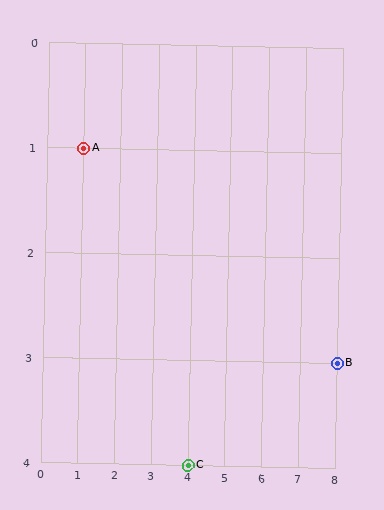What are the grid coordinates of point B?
Point B is at grid coordinates (8, 3).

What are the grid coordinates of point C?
Point C is at grid coordinates (4, 4).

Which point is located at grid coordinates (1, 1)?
Point A is at (1, 1).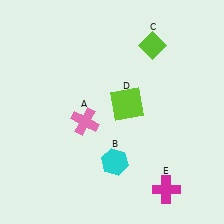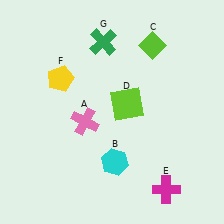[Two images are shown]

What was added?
A yellow pentagon (F), a green cross (G) were added in Image 2.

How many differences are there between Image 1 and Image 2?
There are 2 differences between the two images.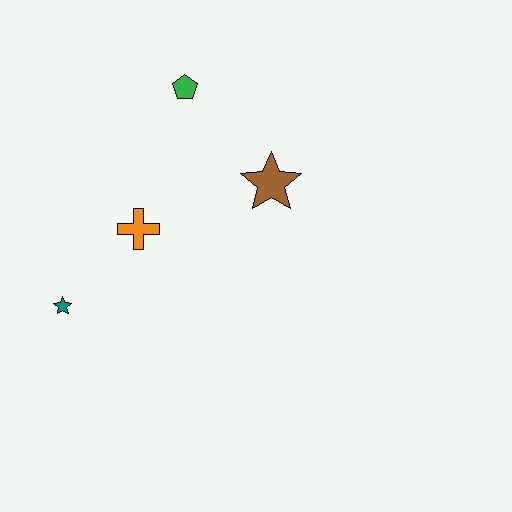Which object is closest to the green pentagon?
The brown star is closest to the green pentagon.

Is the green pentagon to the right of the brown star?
No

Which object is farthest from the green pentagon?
The teal star is farthest from the green pentagon.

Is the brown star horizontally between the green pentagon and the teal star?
No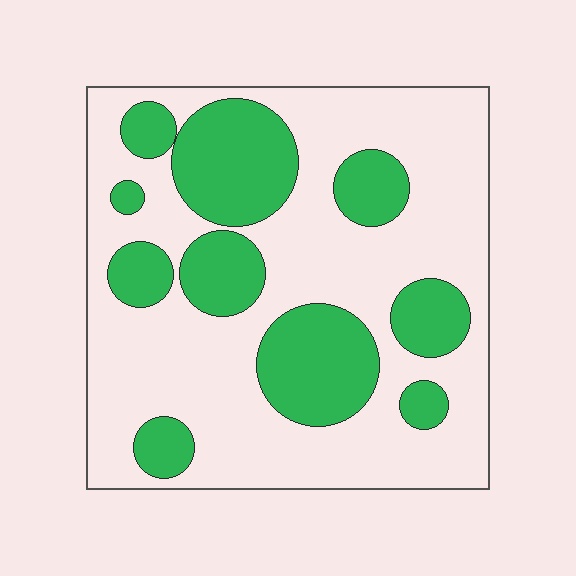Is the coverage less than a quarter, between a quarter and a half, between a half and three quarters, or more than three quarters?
Between a quarter and a half.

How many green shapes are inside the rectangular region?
10.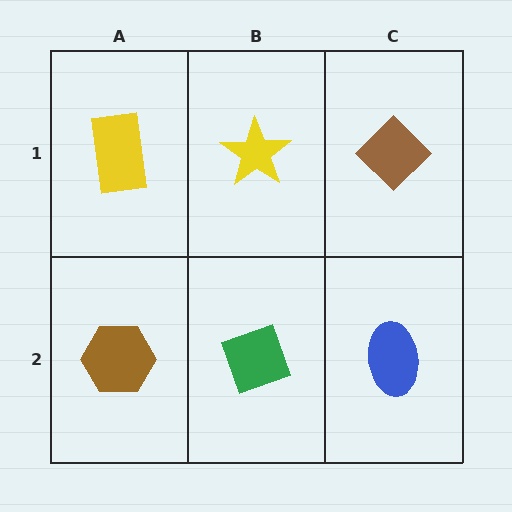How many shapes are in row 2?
3 shapes.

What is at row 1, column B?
A yellow star.